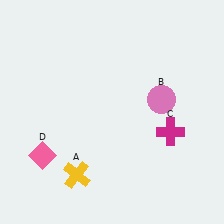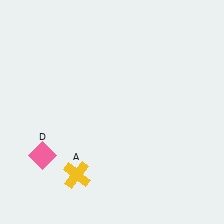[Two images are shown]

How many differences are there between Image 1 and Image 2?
There are 2 differences between the two images.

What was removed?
The pink circle (B), the magenta cross (C) were removed in Image 2.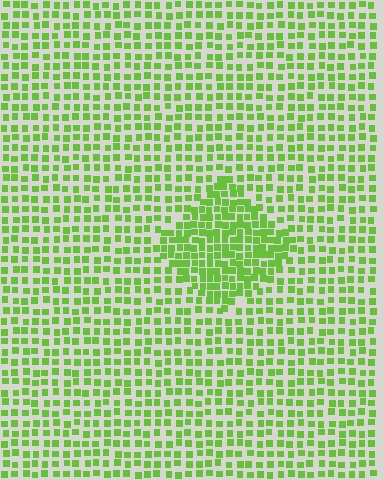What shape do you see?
I see a diamond.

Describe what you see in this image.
The image contains small lime elements arranged at two different densities. A diamond-shaped region is visible where the elements are more densely packed than the surrounding area.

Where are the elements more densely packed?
The elements are more densely packed inside the diamond boundary.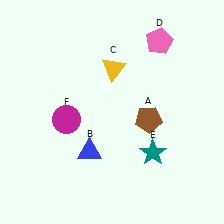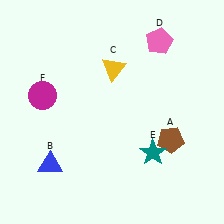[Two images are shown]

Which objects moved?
The objects that moved are: the brown pentagon (A), the blue triangle (B), the magenta circle (F).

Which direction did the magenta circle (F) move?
The magenta circle (F) moved left.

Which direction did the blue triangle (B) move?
The blue triangle (B) moved left.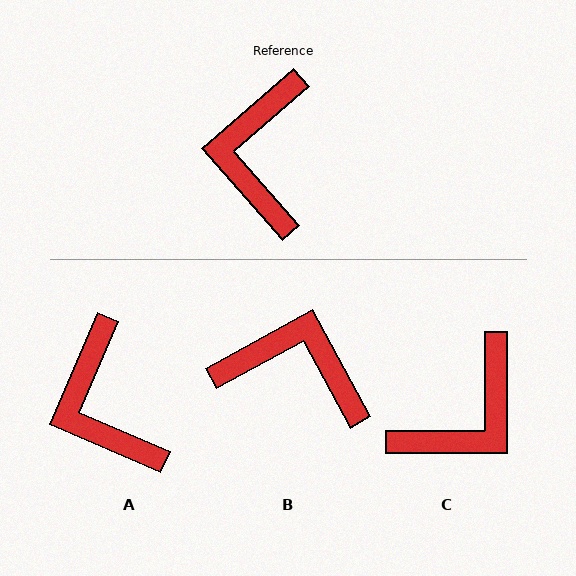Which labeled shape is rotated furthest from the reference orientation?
C, about 139 degrees away.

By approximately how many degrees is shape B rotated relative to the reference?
Approximately 102 degrees clockwise.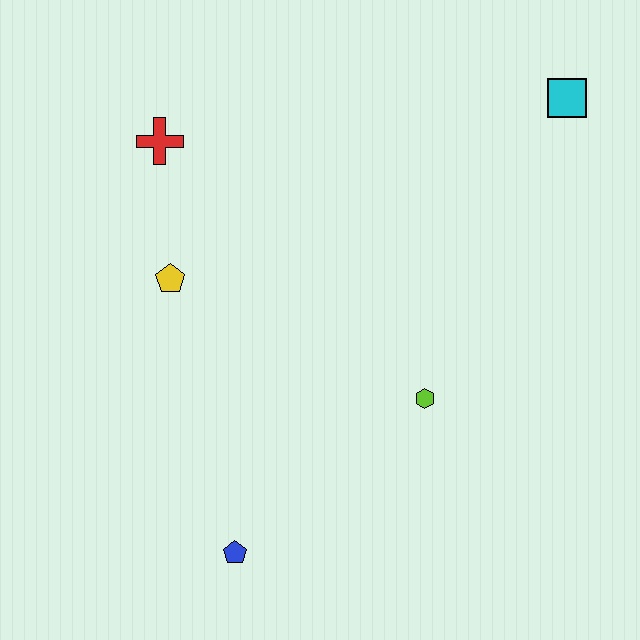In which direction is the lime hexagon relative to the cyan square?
The lime hexagon is below the cyan square.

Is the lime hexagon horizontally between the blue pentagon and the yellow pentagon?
No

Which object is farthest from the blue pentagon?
The cyan square is farthest from the blue pentagon.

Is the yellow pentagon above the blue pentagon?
Yes